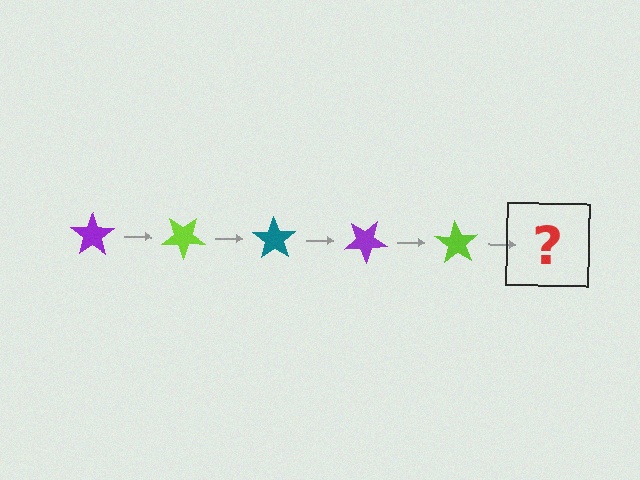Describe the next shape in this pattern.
It should be a teal star, rotated 175 degrees from the start.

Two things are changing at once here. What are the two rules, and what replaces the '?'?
The two rules are that it rotates 35 degrees each step and the color cycles through purple, lime, and teal. The '?' should be a teal star, rotated 175 degrees from the start.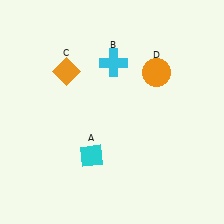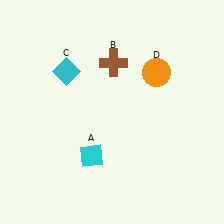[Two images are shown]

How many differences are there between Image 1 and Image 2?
There are 2 differences between the two images.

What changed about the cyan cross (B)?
In Image 1, B is cyan. In Image 2, it changed to brown.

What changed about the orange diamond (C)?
In Image 1, C is orange. In Image 2, it changed to cyan.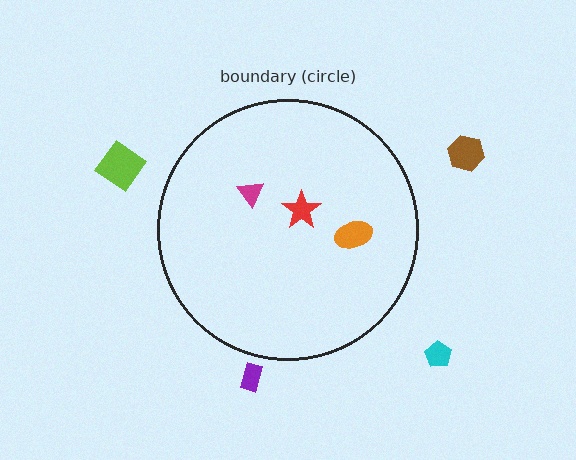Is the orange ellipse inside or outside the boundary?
Inside.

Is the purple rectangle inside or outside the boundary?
Outside.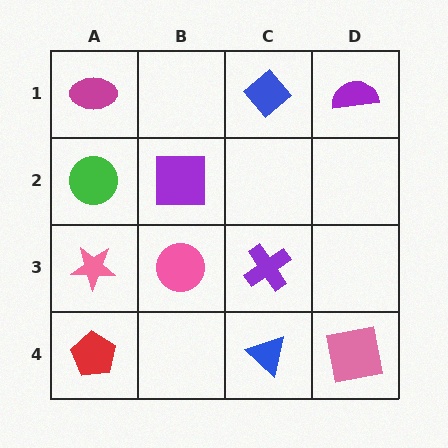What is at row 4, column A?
A red pentagon.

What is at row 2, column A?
A green circle.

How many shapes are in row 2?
2 shapes.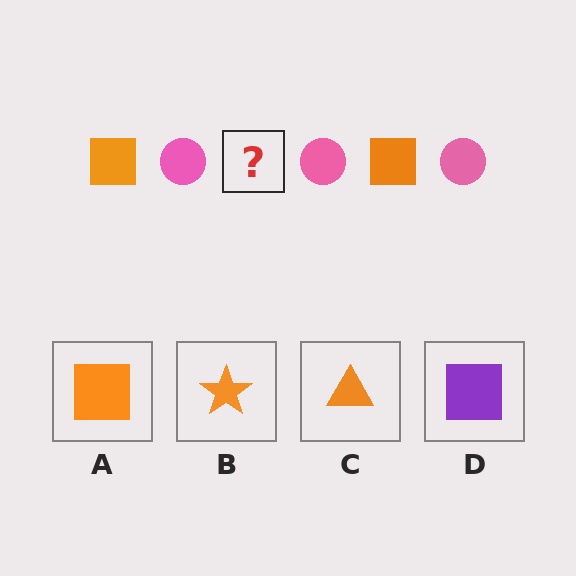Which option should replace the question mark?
Option A.